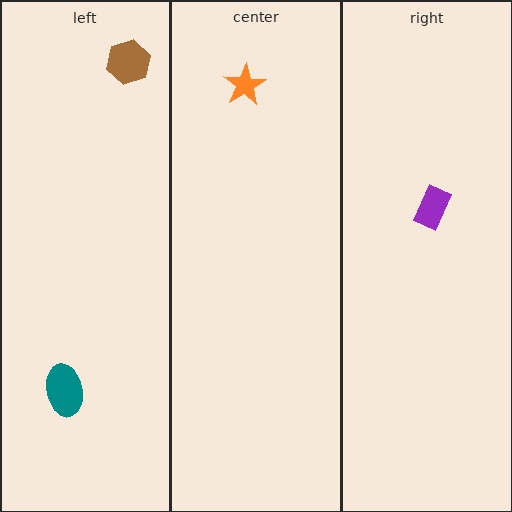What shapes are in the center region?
The orange star.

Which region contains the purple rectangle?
The right region.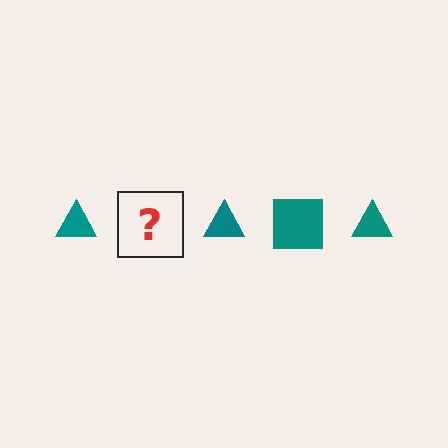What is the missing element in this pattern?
The missing element is a teal square.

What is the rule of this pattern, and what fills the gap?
The rule is that the pattern cycles through triangle, square shapes in teal. The gap should be filled with a teal square.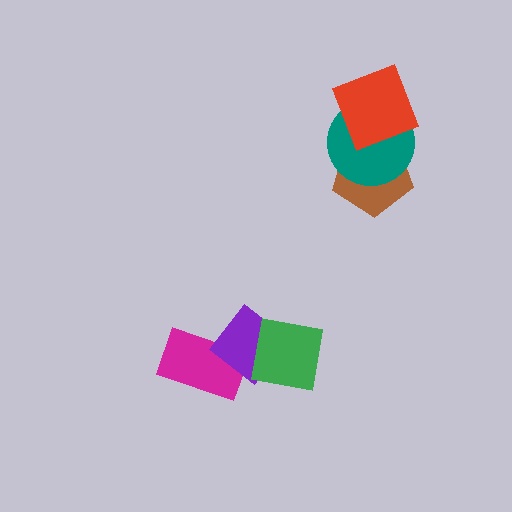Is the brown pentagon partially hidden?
Yes, it is partially covered by another shape.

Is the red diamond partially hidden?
No, no other shape covers it.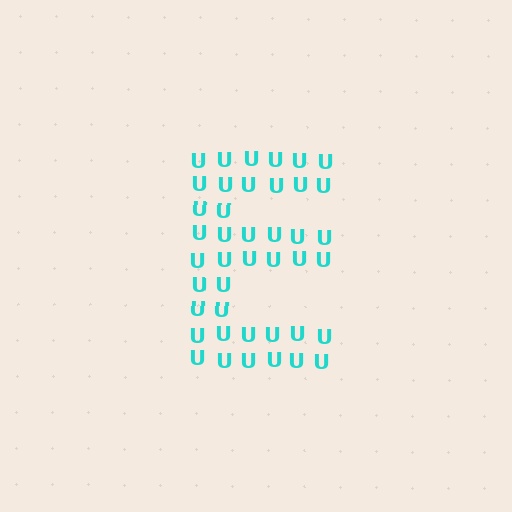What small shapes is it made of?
It is made of small letter U's.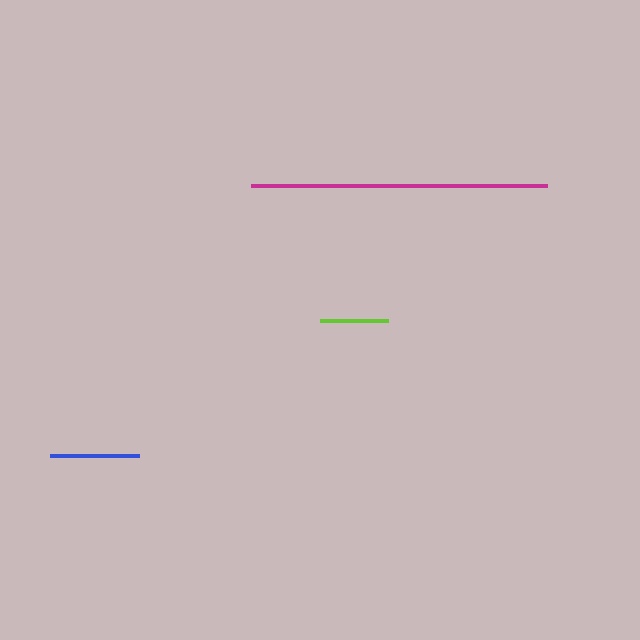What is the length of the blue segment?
The blue segment is approximately 89 pixels long.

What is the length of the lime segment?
The lime segment is approximately 68 pixels long.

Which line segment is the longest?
The magenta line is the longest at approximately 296 pixels.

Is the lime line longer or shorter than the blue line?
The blue line is longer than the lime line.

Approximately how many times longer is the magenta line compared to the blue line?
The magenta line is approximately 3.3 times the length of the blue line.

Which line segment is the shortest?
The lime line is the shortest at approximately 68 pixels.